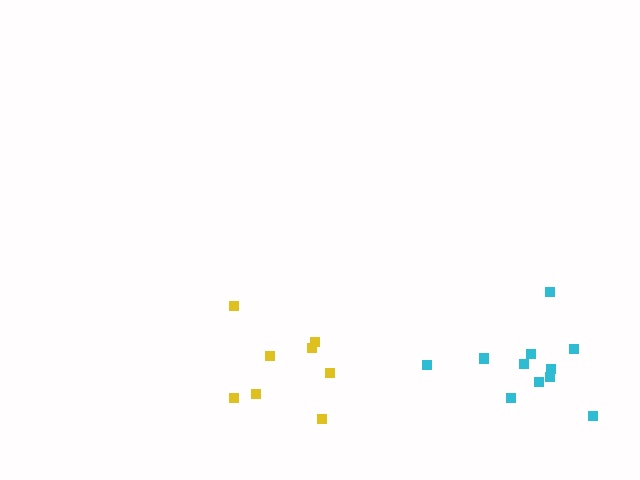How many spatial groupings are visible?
There are 2 spatial groupings.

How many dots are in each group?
Group 1: 11 dots, Group 2: 8 dots (19 total).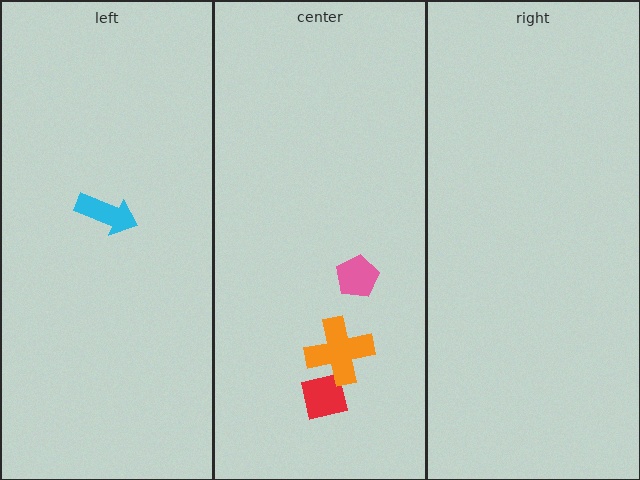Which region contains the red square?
The center region.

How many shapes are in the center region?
3.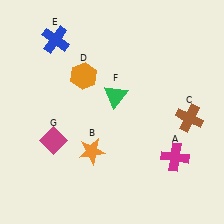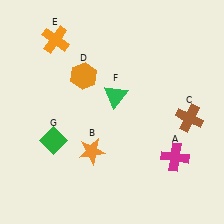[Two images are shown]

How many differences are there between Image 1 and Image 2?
There are 2 differences between the two images.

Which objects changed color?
E changed from blue to orange. G changed from magenta to green.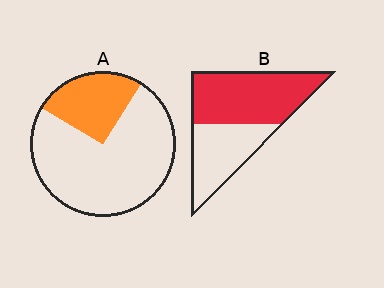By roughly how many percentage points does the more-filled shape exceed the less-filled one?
By roughly 35 percentage points (B over A).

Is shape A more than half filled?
No.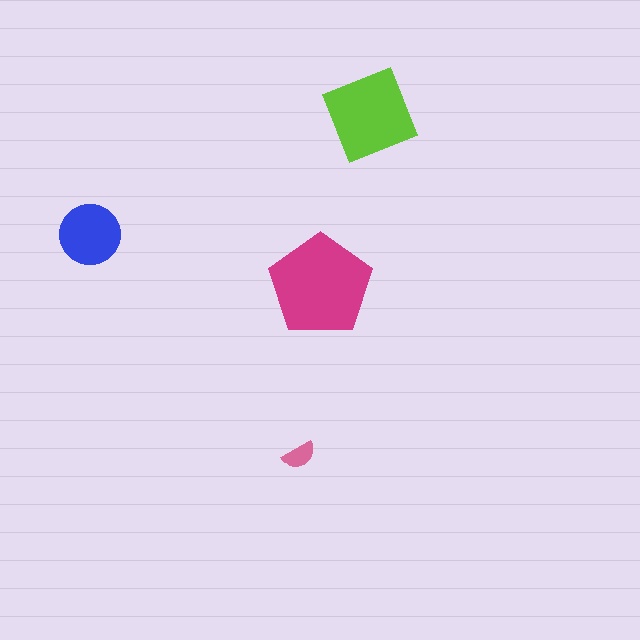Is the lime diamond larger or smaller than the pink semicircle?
Larger.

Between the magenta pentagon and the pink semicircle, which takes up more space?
The magenta pentagon.